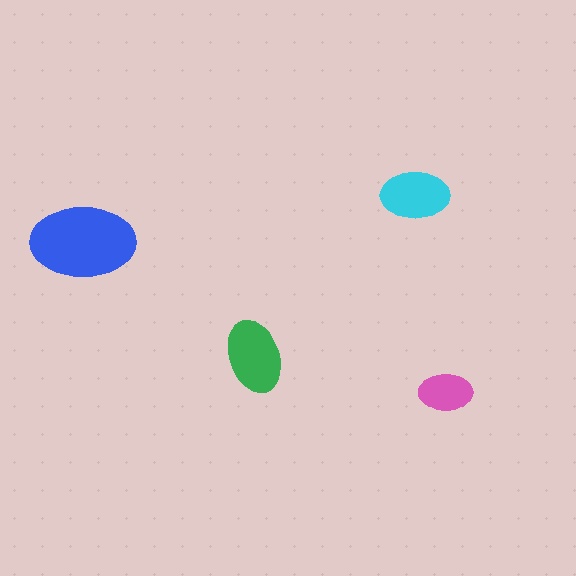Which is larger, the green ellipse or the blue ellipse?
The blue one.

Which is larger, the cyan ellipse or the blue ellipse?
The blue one.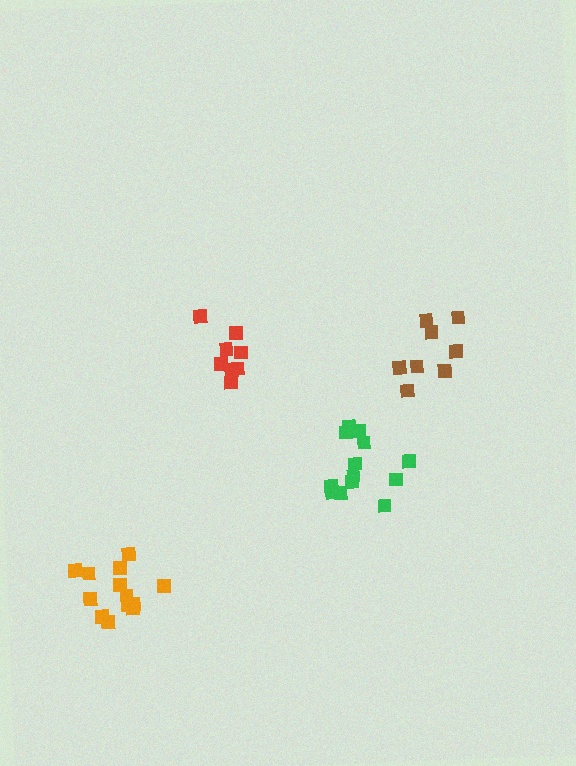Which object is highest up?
The brown cluster is topmost.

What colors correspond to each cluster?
The clusters are colored: red, orange, green, brown.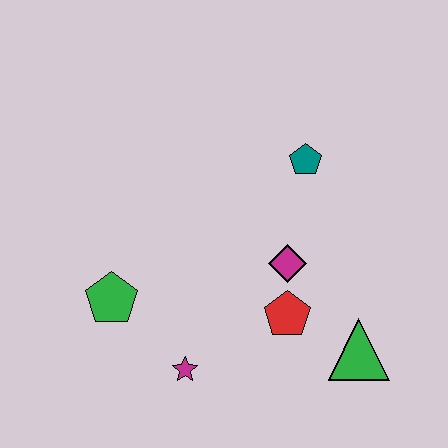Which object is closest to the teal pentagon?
The magenta diamond is closest to the teal pentagon.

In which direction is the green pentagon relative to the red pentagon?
The green pentagon is to the left of the red pentagon.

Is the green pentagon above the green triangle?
Yes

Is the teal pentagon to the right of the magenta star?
Yes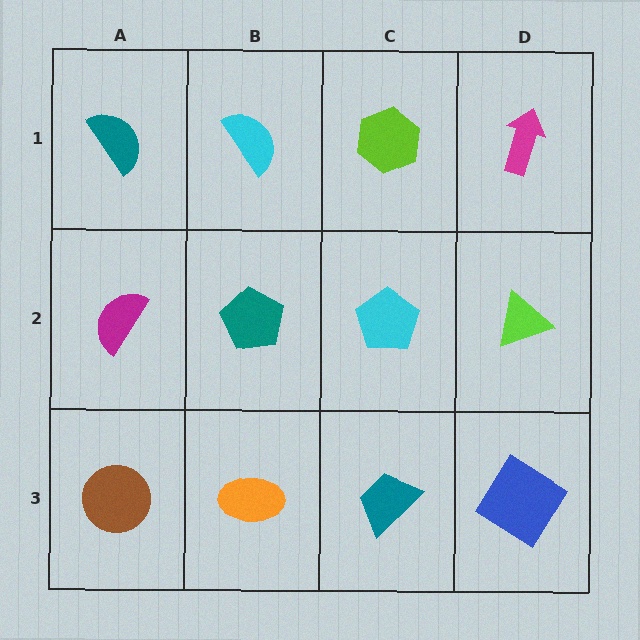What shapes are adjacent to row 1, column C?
A cyan pentagon (row 2, column C), a cyan semicircle (row 1, column B), a magenta arrow (row 1, column D).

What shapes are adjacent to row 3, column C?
A cyan pentagon (row 2, column C), an orange ellipse (row 3, column B), a blue diamond (row 3, column D).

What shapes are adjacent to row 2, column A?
A teal semicircle (row 1, column A), a brown circle (row 3, column A), a teal pentagon (row 2, column B).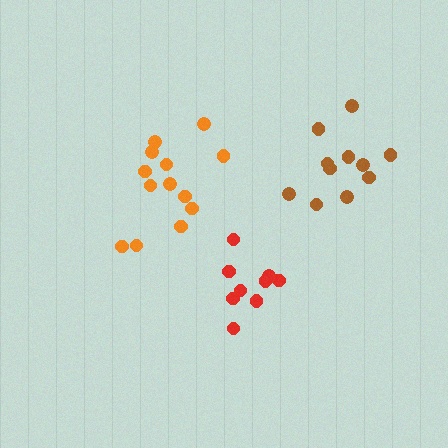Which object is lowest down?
The red cluster is bottommost.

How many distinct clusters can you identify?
There are 3 distinct clusters.